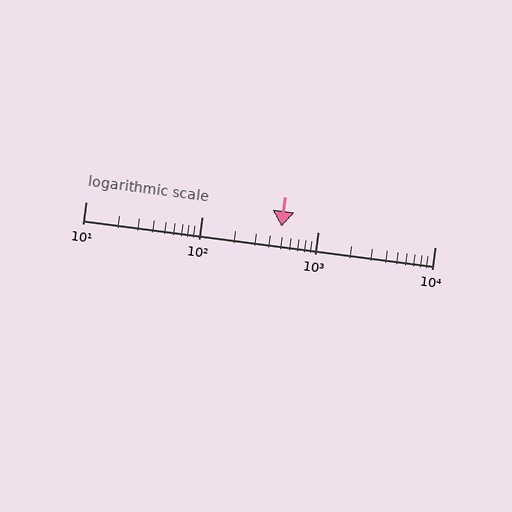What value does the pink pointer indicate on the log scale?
The pointer indicates approximately 480.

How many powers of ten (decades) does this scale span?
The scale spans 3 decades, from 10 to 10000.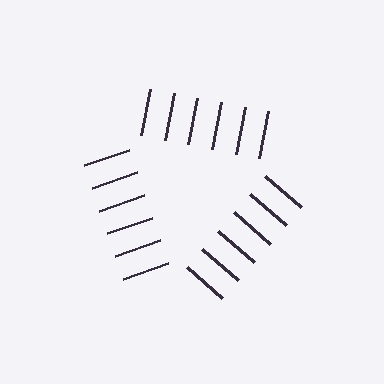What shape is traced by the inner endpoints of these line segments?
An illusory triangle — the line segments terminate on its edges but no continuous stroke is drawn.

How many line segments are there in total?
18 — 6 along each of the 3 edges.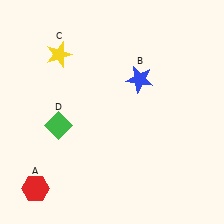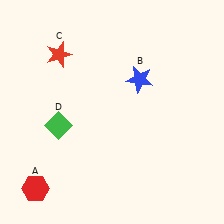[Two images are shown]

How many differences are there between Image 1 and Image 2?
There is 1 difference between the two images.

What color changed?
The star (C) changed from yellow in Image 1 to red in Image 2.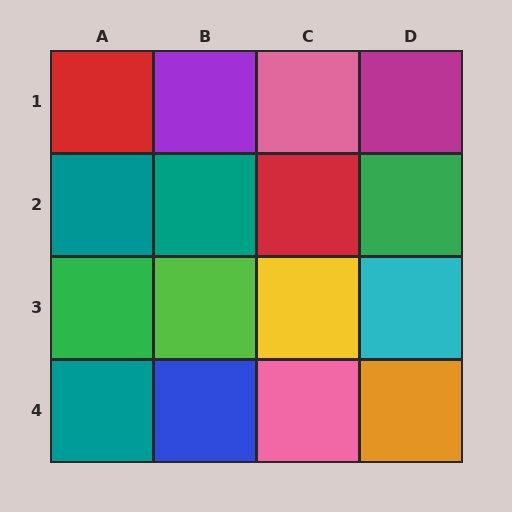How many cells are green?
2 cells are green.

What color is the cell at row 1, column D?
Magenta.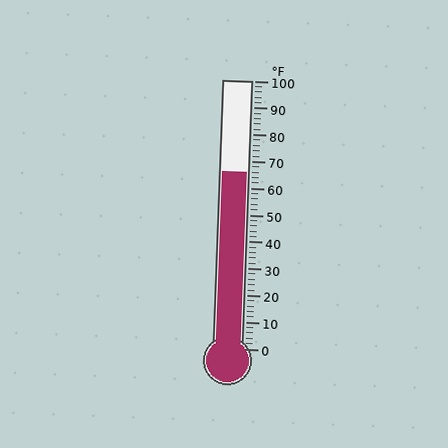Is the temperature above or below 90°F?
The temperature is below 90°F.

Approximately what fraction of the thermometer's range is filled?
The thermometer is filled to approximately 65% of its range.